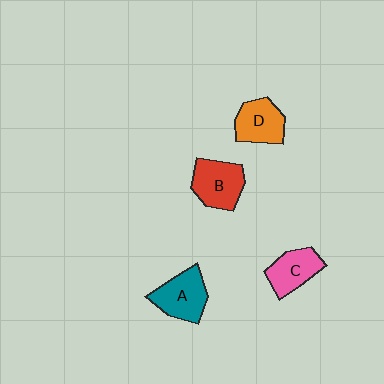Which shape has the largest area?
Shape A (teal).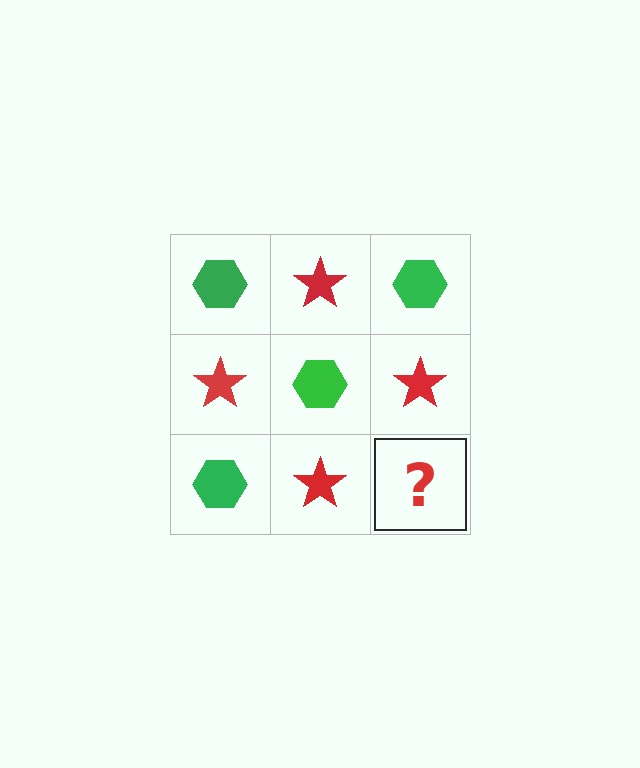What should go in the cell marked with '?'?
The missing cell should contain a green hexagon.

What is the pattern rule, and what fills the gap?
The rule is that it alternates green hexagon and red star in a checkerboard pattern. The gap should be filled with a green hexagon.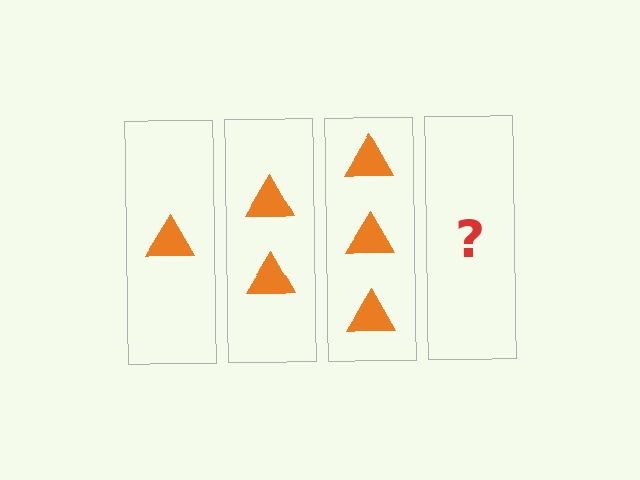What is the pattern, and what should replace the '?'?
The pattern is that each step adds one more triangle. The '?' should be 4 triangles.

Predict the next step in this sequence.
The next step is 4 triangles.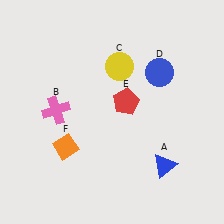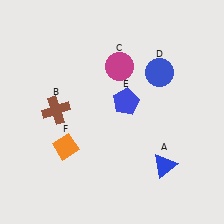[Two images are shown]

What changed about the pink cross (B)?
In Image 1, B is pink. In Image 2, it changed to brown.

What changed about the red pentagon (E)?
In Image 1, E is red. In Image 2, it changed to blue.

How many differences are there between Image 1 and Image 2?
There are 3 differences between the two images.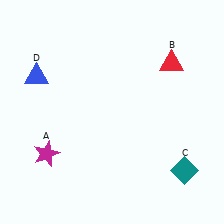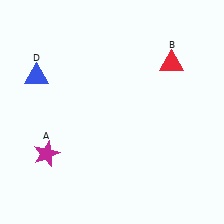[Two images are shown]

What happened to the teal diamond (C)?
The teal diamond (C) was removed in Image 2. It was in the bottom-right area of Image 1.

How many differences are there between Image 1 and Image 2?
There is 1 difference between the two images.